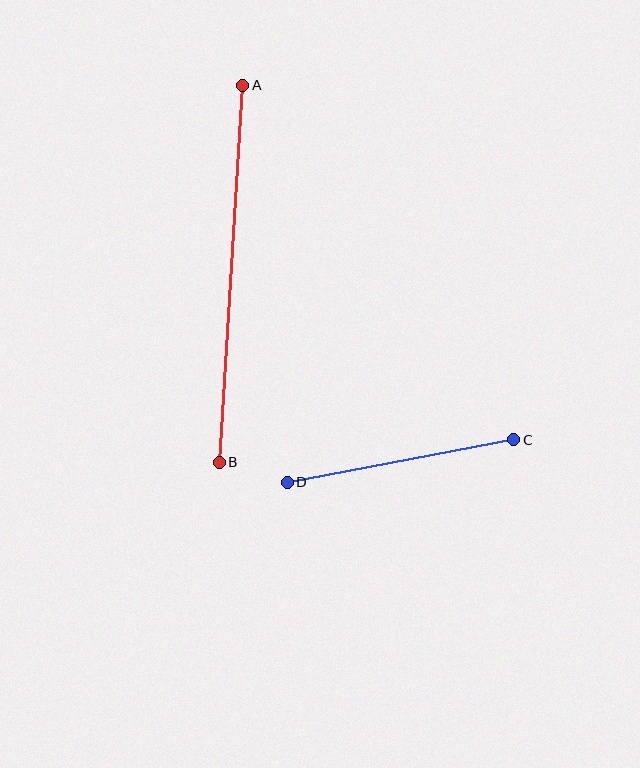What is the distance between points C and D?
The distance is approximately 231 pixels.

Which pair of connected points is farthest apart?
Points A and B are farthest apart.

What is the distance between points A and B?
The distance is approximately 378 pixels.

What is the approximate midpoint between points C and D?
The midpoint is at approximately (400, 461) pixels.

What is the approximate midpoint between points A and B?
The midpoint is at approximately (231, 274) pixels.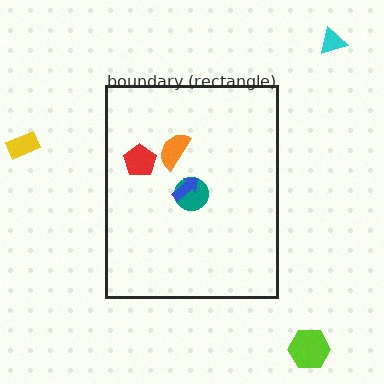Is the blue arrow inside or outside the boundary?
Inside.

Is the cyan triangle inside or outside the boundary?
Outside.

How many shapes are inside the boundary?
4 inside, 3 outside.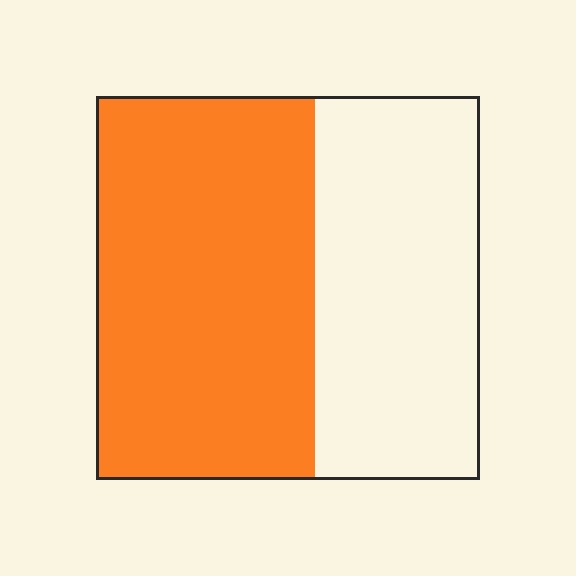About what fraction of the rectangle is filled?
About three fifths (3/5).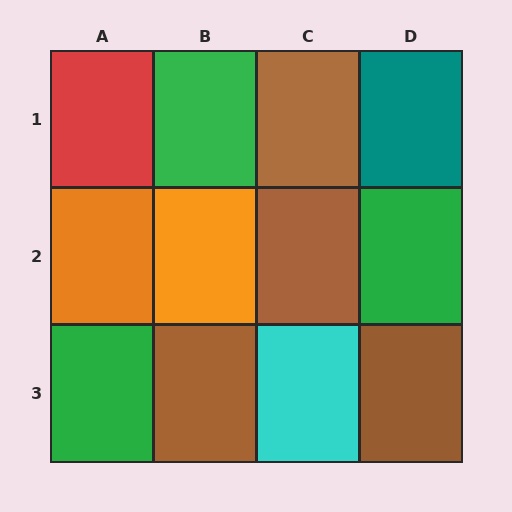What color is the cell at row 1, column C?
Brown.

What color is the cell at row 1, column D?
Teal.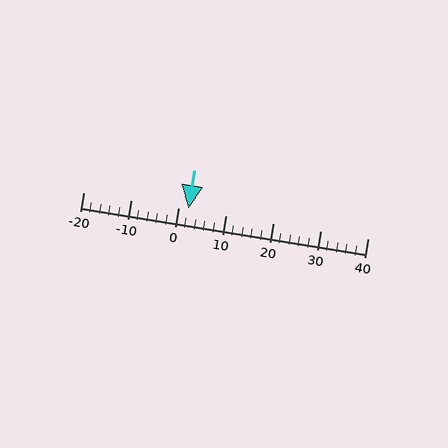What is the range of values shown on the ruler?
The ruler shows values from -20 to 40.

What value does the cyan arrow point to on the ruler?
The cyan arrow points to approximately 2.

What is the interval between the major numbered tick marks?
The major tick marks are spaced 10 units apart.